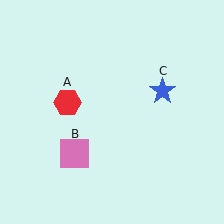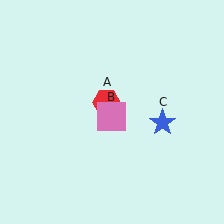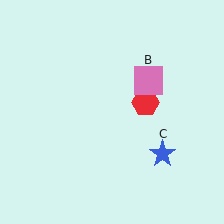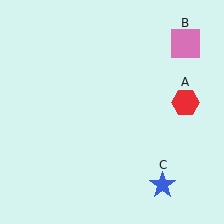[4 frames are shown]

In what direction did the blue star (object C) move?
The blue star (object C) moved down.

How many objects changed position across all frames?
3 objects changed position: red hexagon (object A), pink square (object B), blue star (object C).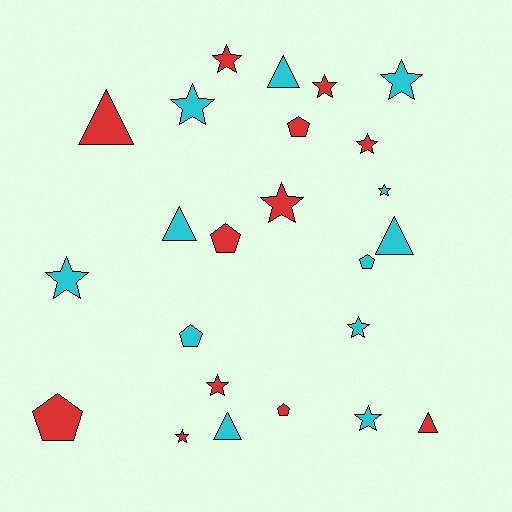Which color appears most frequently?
Red, with 12 objects.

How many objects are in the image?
There are 24 objects.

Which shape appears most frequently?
Star, with 12 objects.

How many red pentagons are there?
There are 4 red pentagons.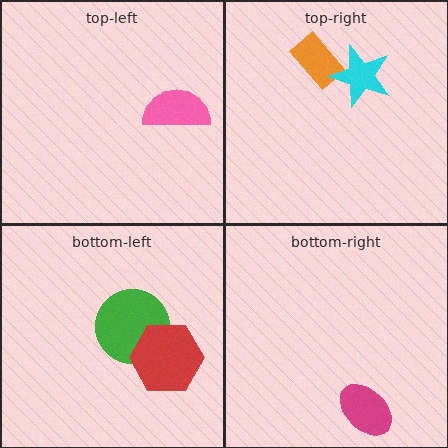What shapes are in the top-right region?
The orange rectangle, the cyan star.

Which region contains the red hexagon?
The bottom-left region.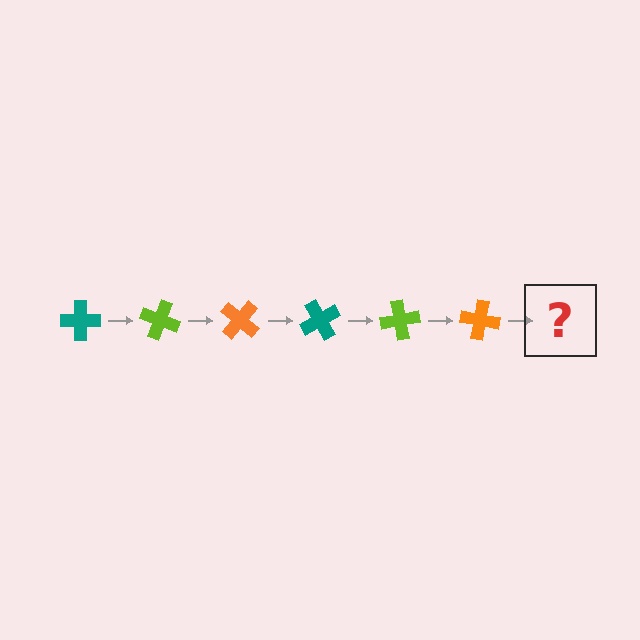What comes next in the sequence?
The next element should be a teal cross, rotated 120 degrees from the start.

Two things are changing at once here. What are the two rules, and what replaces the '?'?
The two rules are that it rotates 20 degrees each step and the color cycles through teal, lime, and orange. The '?' should be a teal cross, rotated 120 degrees from the start.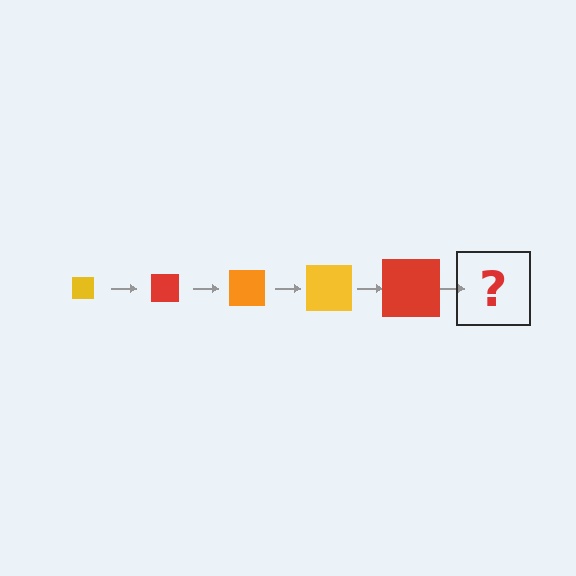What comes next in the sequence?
The next element should be an orange square, larger than the previous one.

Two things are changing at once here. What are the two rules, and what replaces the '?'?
The two rules are that the square grows larger each step and the color cycles through yellow, red, and orange. The '?' should be an orange square, larger than the previous one.